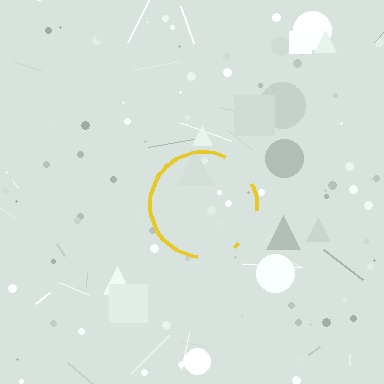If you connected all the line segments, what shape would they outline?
They would outline a circle.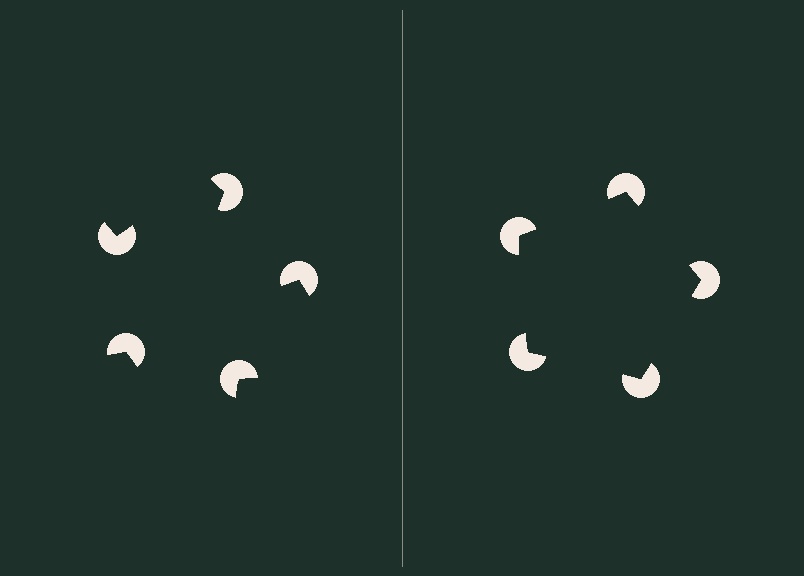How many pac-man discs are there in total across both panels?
10 — 5 on each side.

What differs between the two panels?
The pac-man discs are positioned identically on both sides; only the wedge orientations differ. On the right they align to a pentagon; on the left they are misaligned.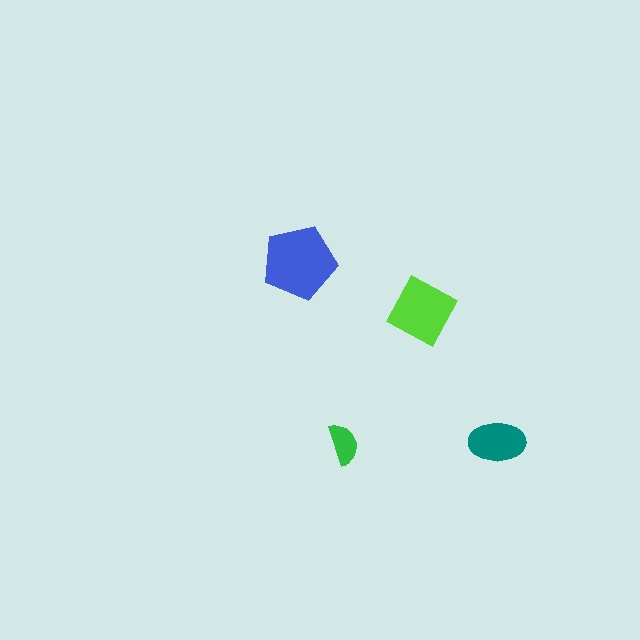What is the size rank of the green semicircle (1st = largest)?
4th.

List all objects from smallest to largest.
The green semicircle, the teal ellipse, the lime diamond, the blue pentagon.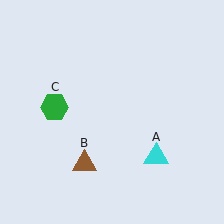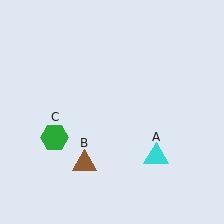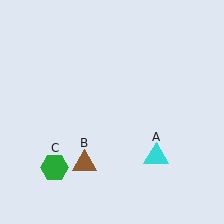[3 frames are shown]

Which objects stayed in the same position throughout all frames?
Cyan triangle (object A) and brown triangle (object B) remained stationary.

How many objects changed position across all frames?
1 object changed position: green hexagon (object C).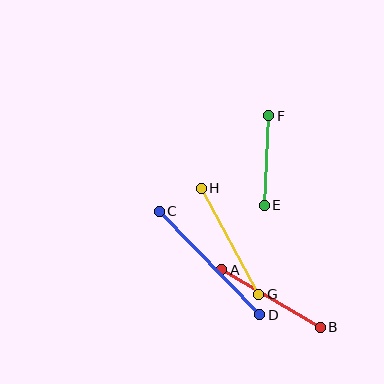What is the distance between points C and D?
The distance is approximately 145 pixels.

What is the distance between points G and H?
The distance is approximately 121 pixels.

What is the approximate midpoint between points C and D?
The midpoint is at approximately (210, 263) pixels.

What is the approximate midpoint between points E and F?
The midpoint is at approximately (267, 161) pixels.